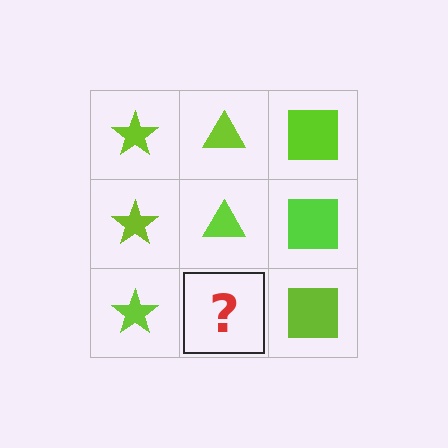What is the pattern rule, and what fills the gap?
The rule is that each column has a consistent shape. The gap should be filled with a lime triangle.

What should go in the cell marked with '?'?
The missing cell should contain a lime triangle.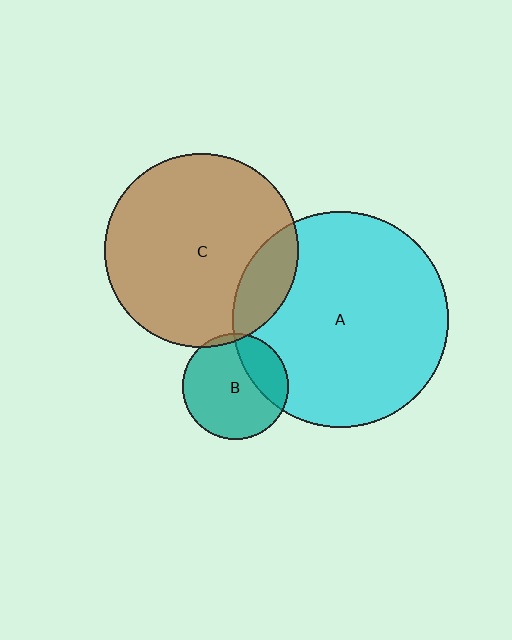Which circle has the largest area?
Circle A (cyan).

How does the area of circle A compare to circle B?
Approximately 4.1 times.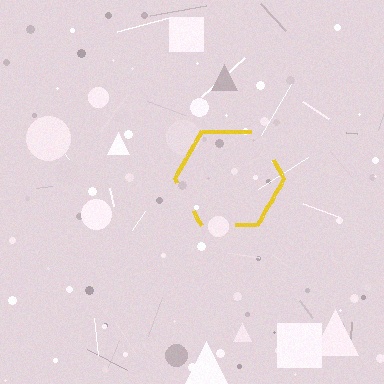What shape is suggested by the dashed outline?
The dashed outline suggests a hexagon.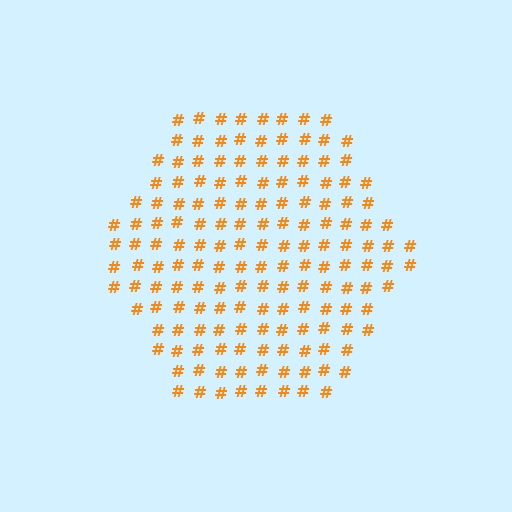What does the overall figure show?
The overall figure shows a hexagon.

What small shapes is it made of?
It is made of small hash symbols.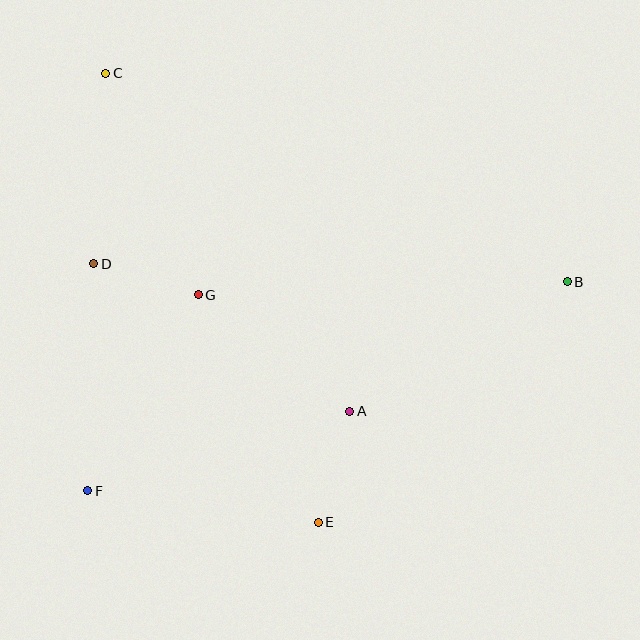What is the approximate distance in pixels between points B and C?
The distance between B and C is approximately 506 pixels.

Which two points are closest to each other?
Points D and G are closest to each other.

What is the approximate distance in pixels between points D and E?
The distance between D and E is approximately 342 pixels.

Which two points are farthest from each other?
Points B and F are farthest from each other.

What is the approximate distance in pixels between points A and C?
The distance between A and C is approximately 417 pixels.